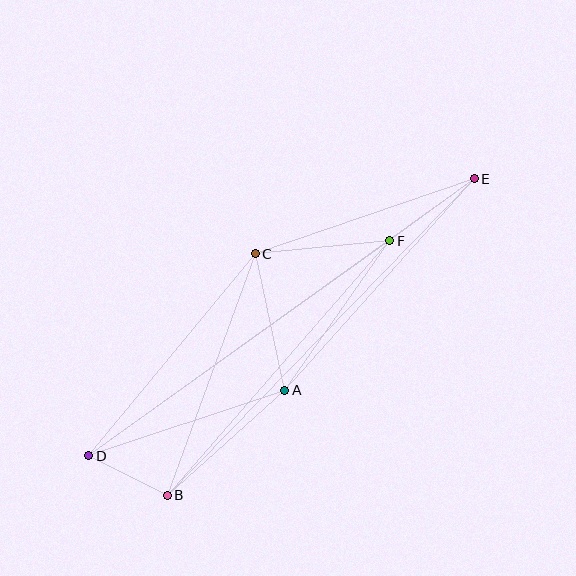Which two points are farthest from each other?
Points D and E are farthest from each other.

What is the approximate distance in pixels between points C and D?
The distance between C and D is approximately 262 pixels.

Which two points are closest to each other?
Points B and D are closest to each other.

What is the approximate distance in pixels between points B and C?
The distance between B and C is approximately 257 pixels.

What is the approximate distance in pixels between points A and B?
The distance between A and B is approximately 157 pixels.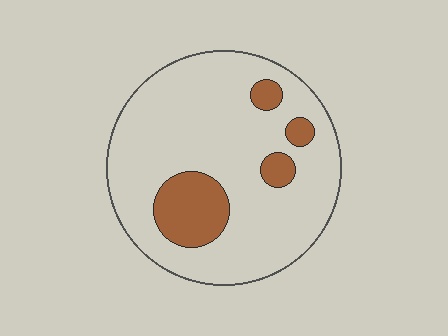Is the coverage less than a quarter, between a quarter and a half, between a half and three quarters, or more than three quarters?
Less than a quarter.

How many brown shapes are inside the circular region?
4.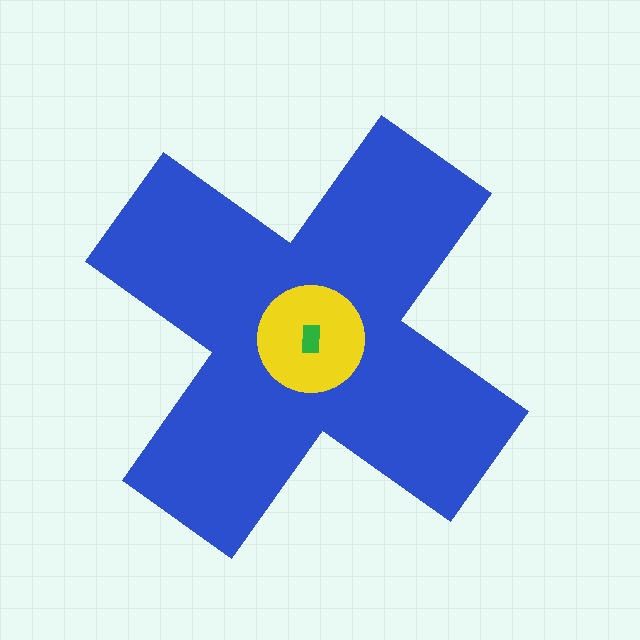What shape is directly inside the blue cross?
The yellow circle.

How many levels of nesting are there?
3.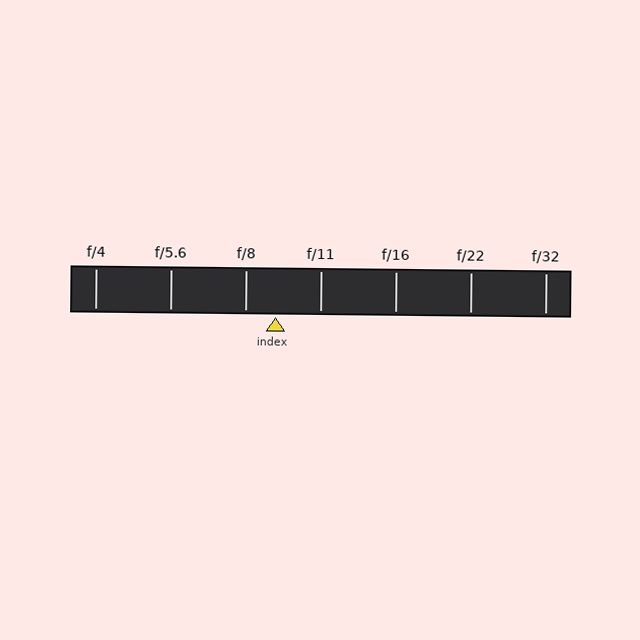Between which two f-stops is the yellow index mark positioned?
The index mark is between f/8 and f/11.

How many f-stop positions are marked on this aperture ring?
There are 7 f-stop positions marked.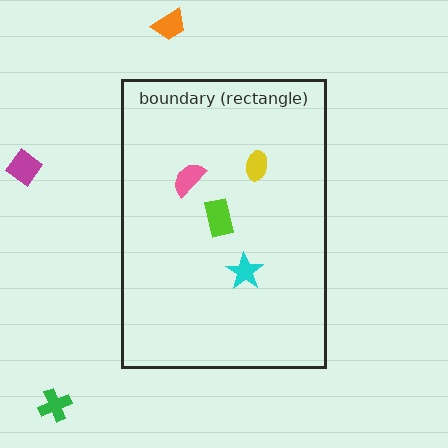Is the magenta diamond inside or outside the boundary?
Outside.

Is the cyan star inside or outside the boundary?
Inside.